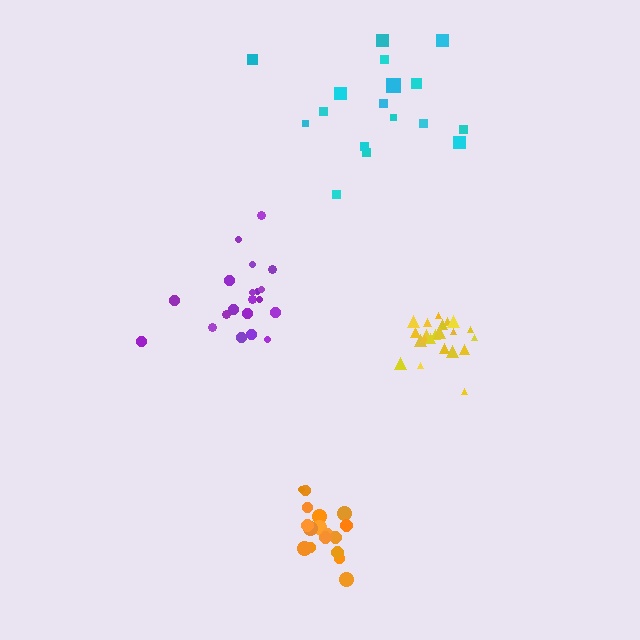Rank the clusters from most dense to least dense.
yellow, orange, purple, cyan.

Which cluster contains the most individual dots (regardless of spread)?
Yellow (23).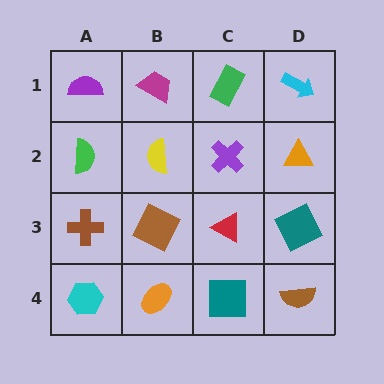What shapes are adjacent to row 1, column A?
A green semicircle (row 2, column A), a magenta trapezoid (row 1, column B).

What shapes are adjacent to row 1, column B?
A yellow semicircle (row 2, column B), a purple semicircle (row 1, column A), a green rectangle (row 1, column C).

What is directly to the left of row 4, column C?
An orange ellipse.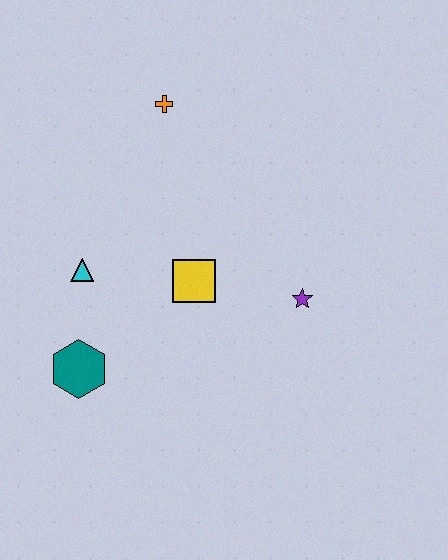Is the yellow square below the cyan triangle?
Yes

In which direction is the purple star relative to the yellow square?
The purple star is to the right of the yellow square.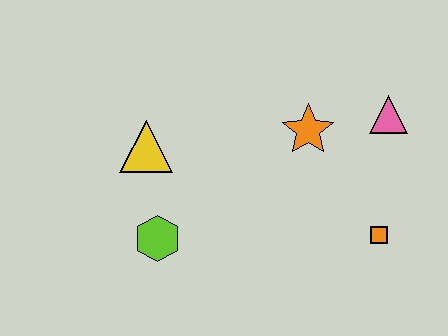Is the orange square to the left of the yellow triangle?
No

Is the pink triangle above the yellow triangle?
Yes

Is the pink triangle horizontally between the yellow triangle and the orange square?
No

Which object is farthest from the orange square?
The yellow triangle is farthest from the orange square.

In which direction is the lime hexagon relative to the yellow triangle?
The lime hexagon is below the yellow triangle.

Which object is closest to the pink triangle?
The orange star is closest to the pink triangle.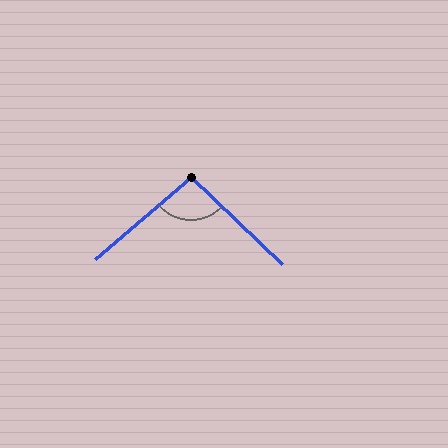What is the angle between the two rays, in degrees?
Approximately 96 degrees.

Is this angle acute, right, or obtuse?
It is obtuse.